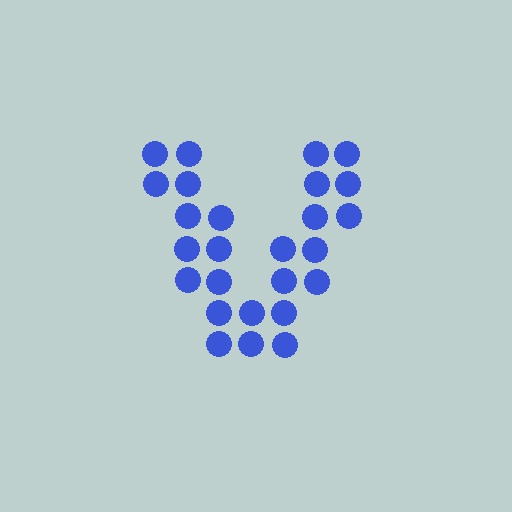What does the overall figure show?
The overall figure shows the letter V.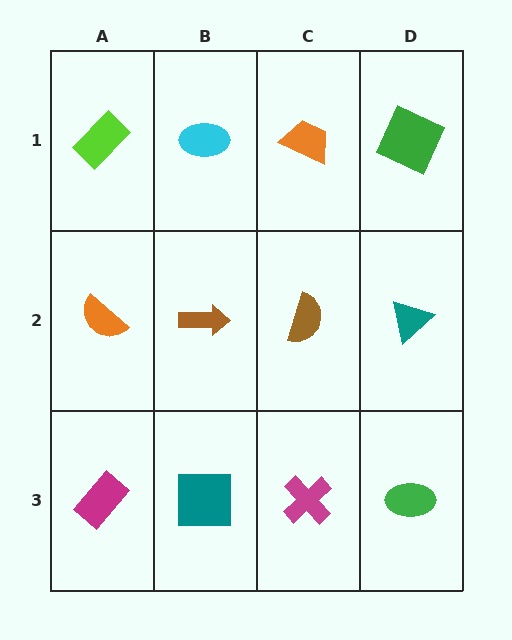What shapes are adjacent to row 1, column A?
An orange semicircle (row 2, column A), a cyan ellipse (row 1, column B).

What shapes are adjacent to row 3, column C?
A brown semicircle (row 2, column C), a teal square (row 3, column B), a green ellipse (row 3, column D).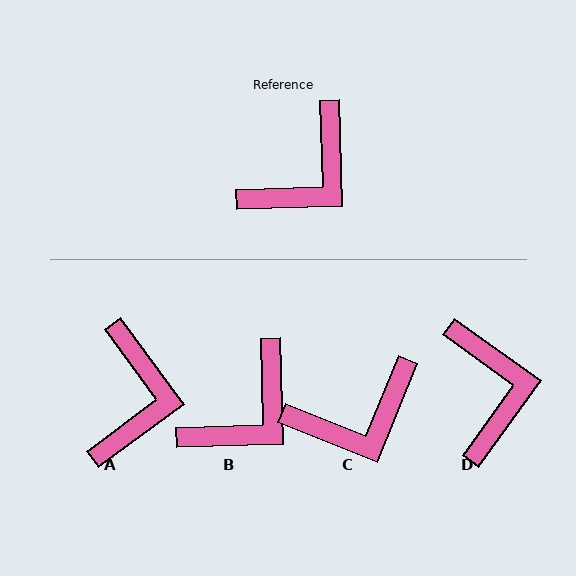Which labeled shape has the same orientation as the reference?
B.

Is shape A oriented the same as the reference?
No, it is off by about 35 degrees.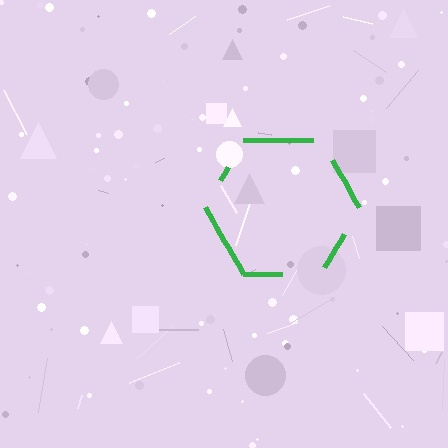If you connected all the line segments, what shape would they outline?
They would outline a hexagon.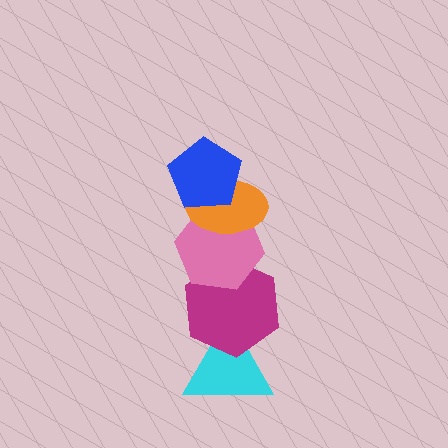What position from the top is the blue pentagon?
The blue pentagon is 1st from the top.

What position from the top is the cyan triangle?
The cyan triangle is 5th from the top.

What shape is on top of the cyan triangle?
The magenta hexagon is on top of the cyan triangle.